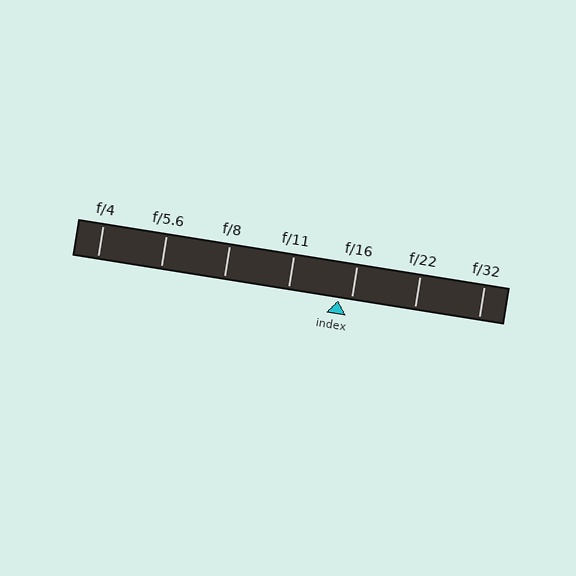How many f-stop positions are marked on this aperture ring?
There are 7 f-stop positions marked.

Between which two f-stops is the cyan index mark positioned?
The index mark is between f/11 and f/16.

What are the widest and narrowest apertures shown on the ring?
The widest aperture shown is f/4 and the narrowest is f/32.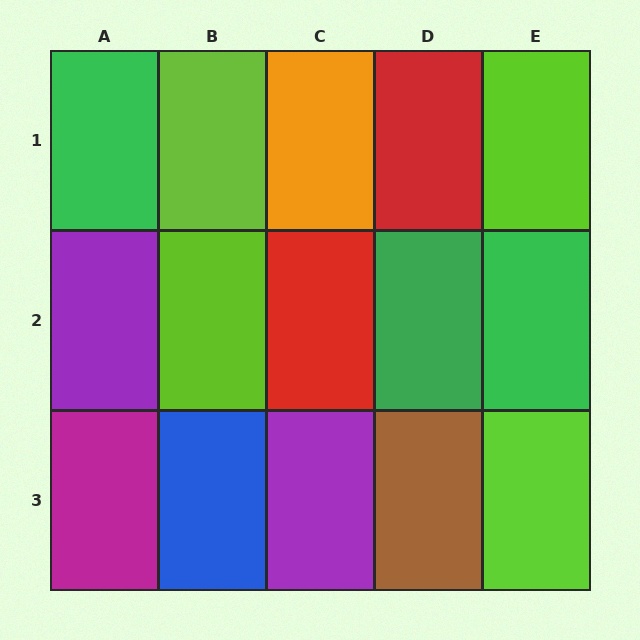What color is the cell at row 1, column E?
Lime.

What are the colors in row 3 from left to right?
Magenta, blue, purple, brown, lime.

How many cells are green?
3 cells are green.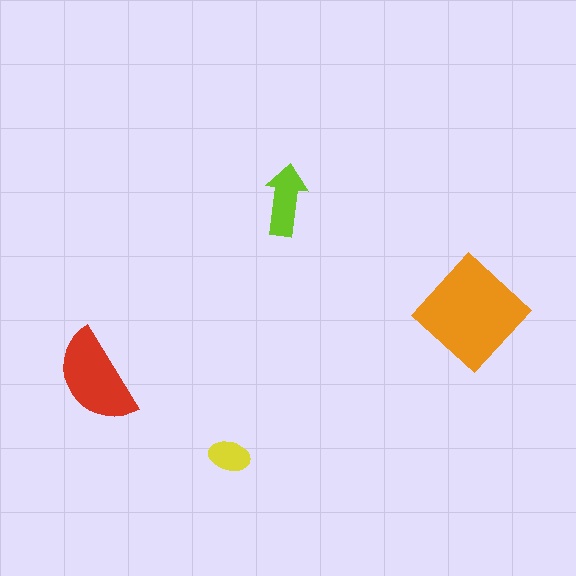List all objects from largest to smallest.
The orange diamond, the red semicircle, the lime arrow, the yellow ellipse.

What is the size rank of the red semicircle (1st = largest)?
2nd.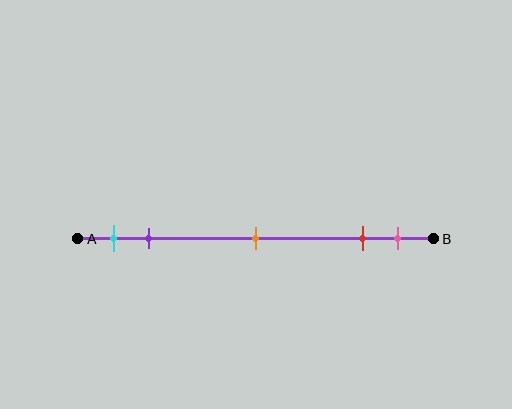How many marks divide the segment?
There are 5 marks dividing the segment.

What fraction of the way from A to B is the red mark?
The red mark is approximately 80% (0.8) of the way from A to B.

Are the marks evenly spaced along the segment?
No, the marks are not evenly spaced.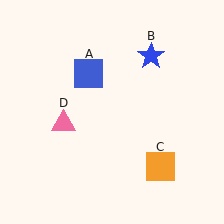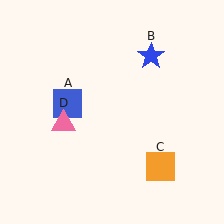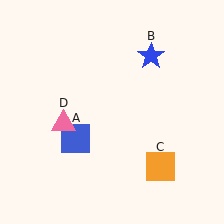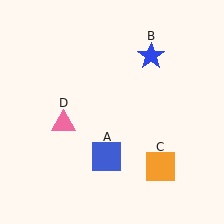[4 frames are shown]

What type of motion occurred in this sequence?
The blue square (object A) rotated counterclockwise around the center of the scene.